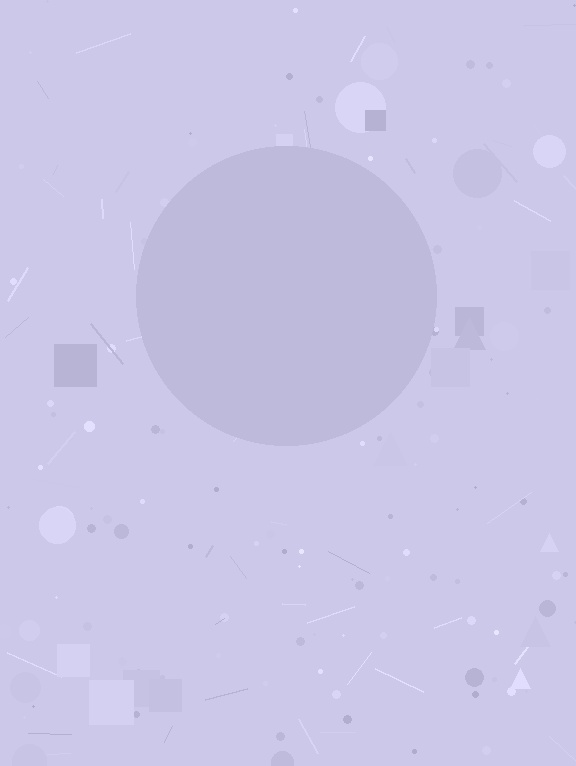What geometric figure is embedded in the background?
A circle is embedded in the background.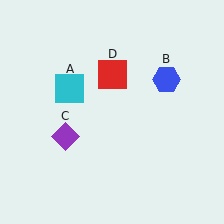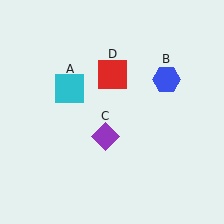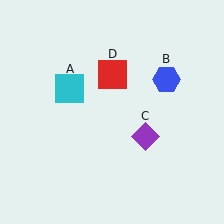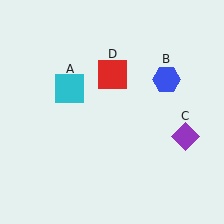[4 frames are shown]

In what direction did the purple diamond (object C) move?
The purple diamond (object C) moved right.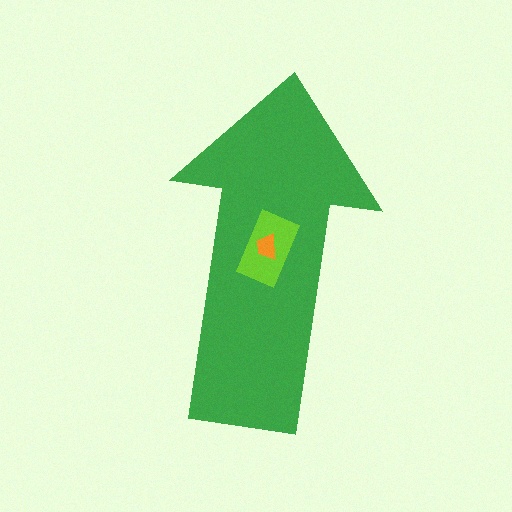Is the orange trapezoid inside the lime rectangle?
Yes.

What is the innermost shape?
The orange trapezoid.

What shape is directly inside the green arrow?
The lime rectangle.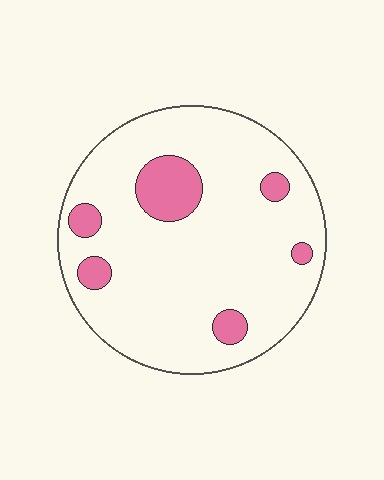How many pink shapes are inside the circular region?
6.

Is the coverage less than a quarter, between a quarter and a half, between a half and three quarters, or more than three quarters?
Less than a quarter.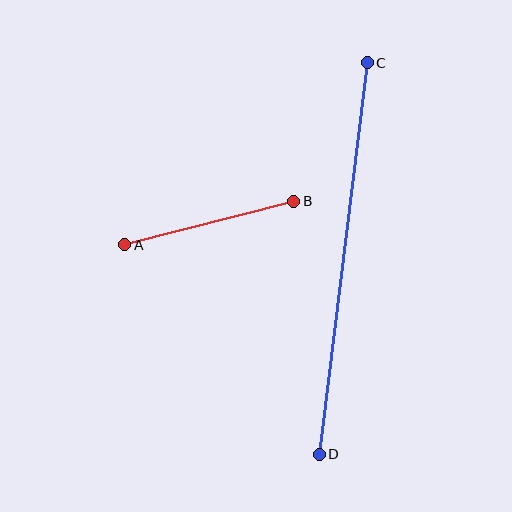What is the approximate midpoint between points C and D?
The midpoint is at approximately (343, 259) pixels.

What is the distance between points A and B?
The distance is approximately 174 pixels.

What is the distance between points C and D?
The distance is approximately 395 pixels.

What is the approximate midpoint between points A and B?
The midpoint is at approximately (209, 223) pixels.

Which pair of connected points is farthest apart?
Points C and D are farthest apart.